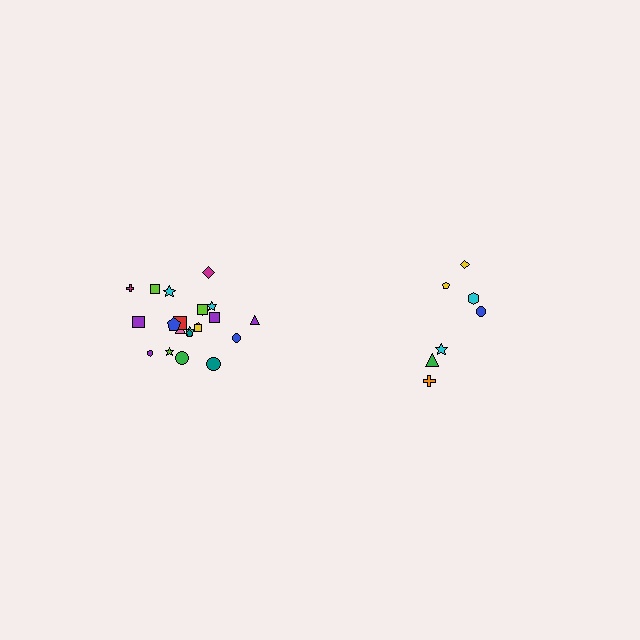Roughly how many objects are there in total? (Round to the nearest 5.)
Roughly 30 objects in total.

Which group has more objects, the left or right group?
The left group.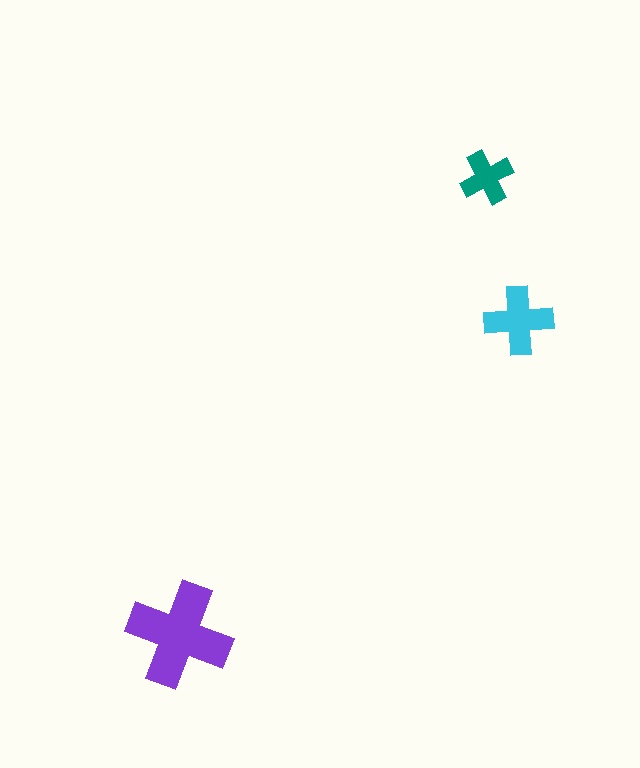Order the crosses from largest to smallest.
the purple one, the cyan one, the teal one.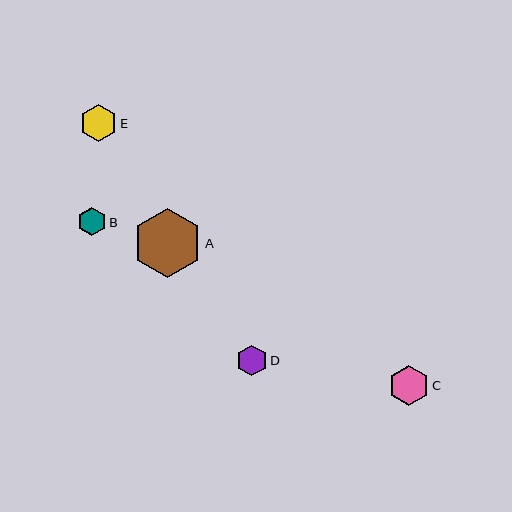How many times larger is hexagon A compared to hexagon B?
Hexagon A is approximately 2.4 times the size of hexagon B.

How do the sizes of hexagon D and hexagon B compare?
Hexagon D and hexagon B are approximately the same size.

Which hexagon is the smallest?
Hexagon B is the smallest with a size of approximately 28 pixels.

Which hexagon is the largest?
Hexagon A is the largest with a size of approximately 69 pixels.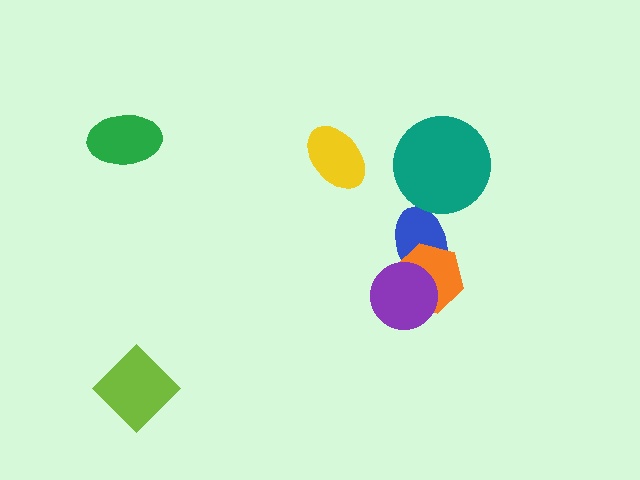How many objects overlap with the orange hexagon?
2 objects overlap with the orange hexagon.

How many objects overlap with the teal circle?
0 objects overlap with the teal circle.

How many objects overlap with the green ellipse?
0 objects overlap with the green ellipse.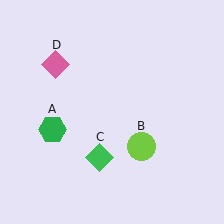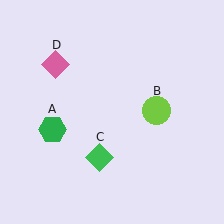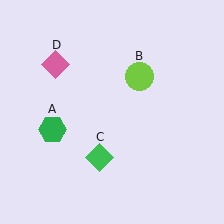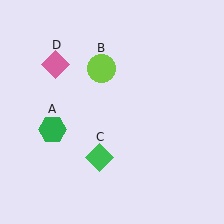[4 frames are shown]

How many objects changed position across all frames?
1 object changed position: lime circle (object B).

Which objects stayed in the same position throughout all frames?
Green hexagon (object A) and green diamond (object C) and pink diamond (object D) remained stationary.